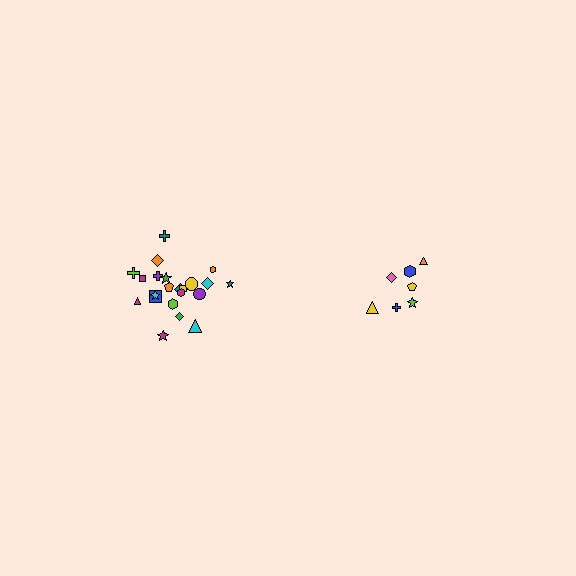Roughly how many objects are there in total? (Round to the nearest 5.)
Roughly 30 objects in total.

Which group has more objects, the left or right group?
The left group.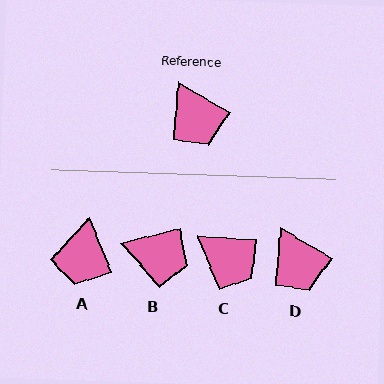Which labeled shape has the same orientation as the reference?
D.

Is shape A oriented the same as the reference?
No, it is off by about 38 degrees.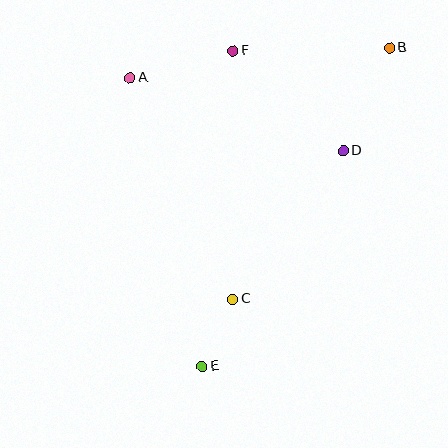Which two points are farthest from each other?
Points B and E are farthest from each other.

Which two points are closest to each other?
Points C and E are closest to each other.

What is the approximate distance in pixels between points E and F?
The distance between E and F is approximately 317 pixels.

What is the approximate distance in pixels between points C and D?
The distance between C and D is approximately 185 pixels.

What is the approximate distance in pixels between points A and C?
The distance between A and C is approximately 244 pixels.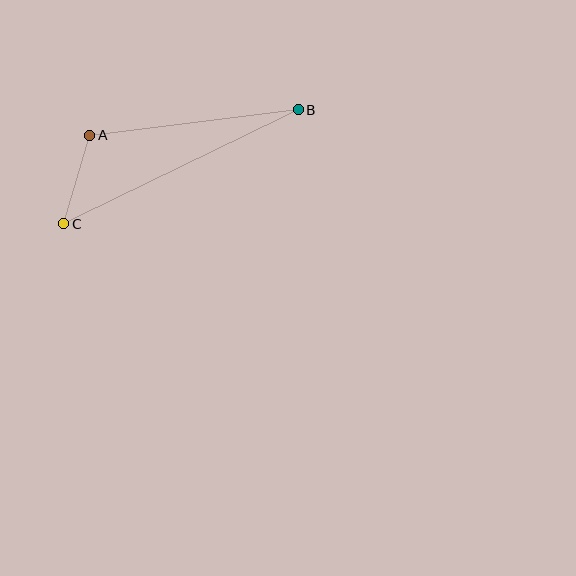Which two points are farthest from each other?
Points B and C are farthest from each other.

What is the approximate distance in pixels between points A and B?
The distance between A and B is approximately 210 pixels.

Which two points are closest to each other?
Points A and C are closest to each other.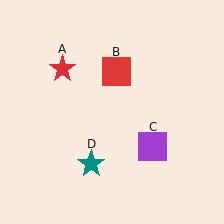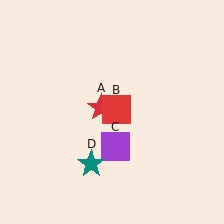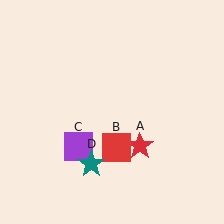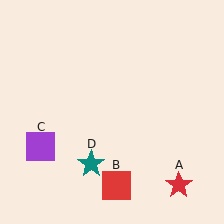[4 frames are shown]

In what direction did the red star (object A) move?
The red star (object A) moved down and to the right.